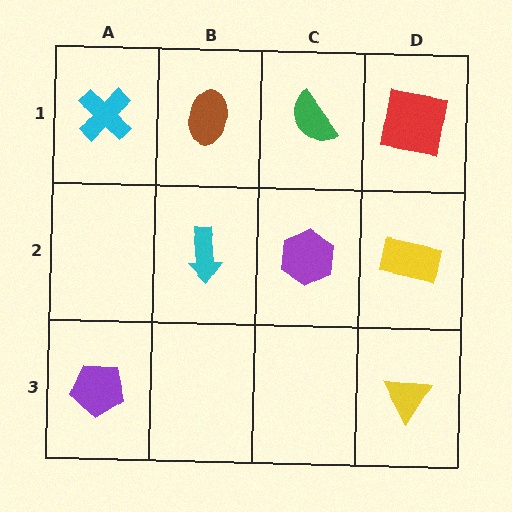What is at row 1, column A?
A cyan cross.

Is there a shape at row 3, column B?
No, that cell is empty.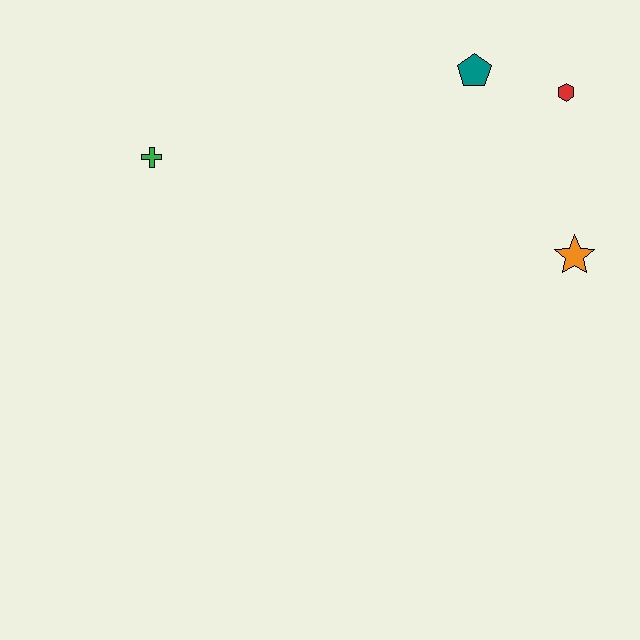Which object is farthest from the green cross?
The orange star is farthest from the green cross.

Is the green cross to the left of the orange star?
Yes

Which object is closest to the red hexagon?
The teal pentagon is closest to the red hexagon.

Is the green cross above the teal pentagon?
No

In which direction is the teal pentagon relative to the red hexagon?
The teal pentagon is to the left of the red hexagon.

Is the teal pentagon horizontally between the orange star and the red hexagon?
No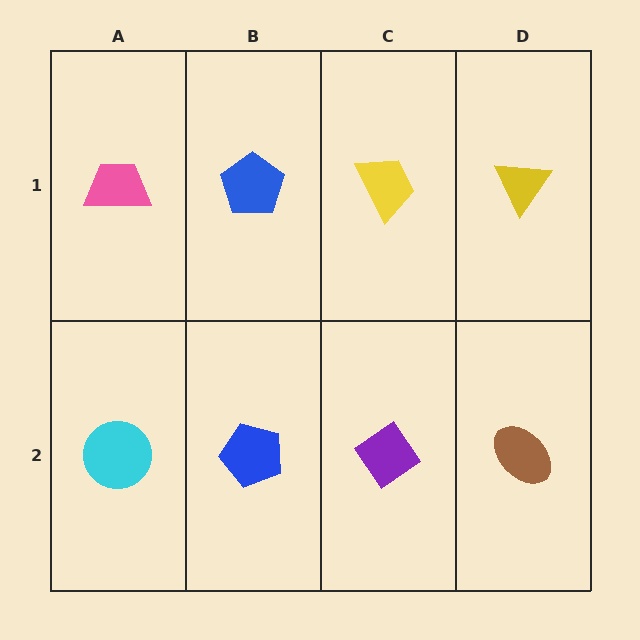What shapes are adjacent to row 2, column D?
A yellow triangle (row 1, column D), a purple diamond (row 2, column C).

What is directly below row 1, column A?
A cyan circle.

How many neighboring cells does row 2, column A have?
2.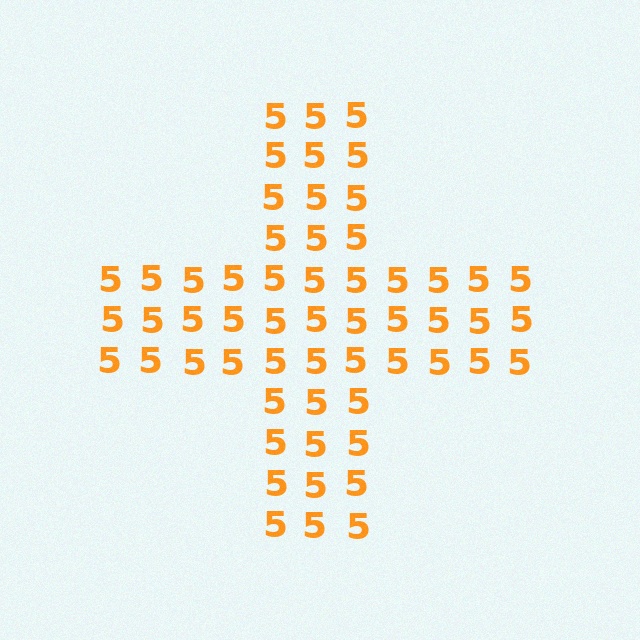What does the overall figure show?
The overall figure shows a cross.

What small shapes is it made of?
It is made of small digit 5's.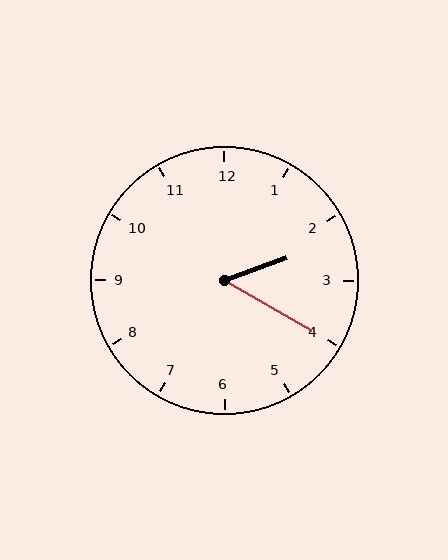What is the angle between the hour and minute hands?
Approximately 50 degrees.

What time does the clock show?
2:20.